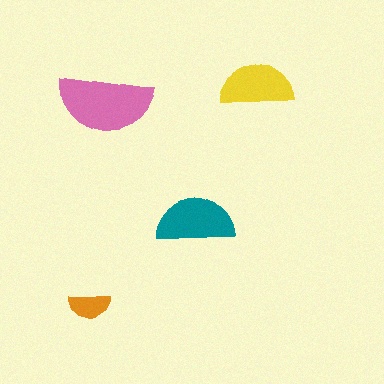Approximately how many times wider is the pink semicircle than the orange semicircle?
About 2.5 times wider.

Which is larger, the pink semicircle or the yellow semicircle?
The pink one.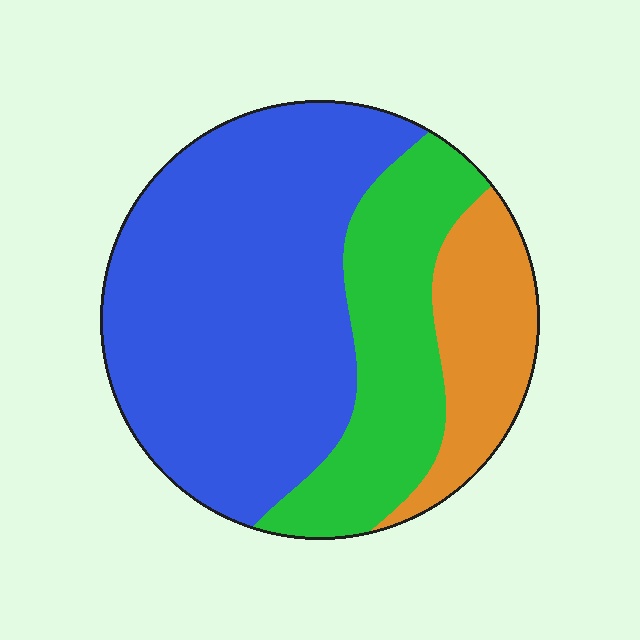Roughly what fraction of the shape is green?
Green covers 26% of the shape.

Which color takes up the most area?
Blue, at roughly 60%.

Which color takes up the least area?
Orange, at roughly 15%.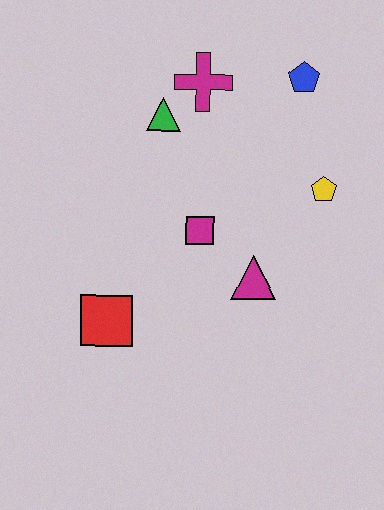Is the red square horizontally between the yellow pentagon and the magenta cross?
No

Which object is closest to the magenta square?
The magenta triangle is closest to the magenta square.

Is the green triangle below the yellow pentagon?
No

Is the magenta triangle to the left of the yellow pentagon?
Yes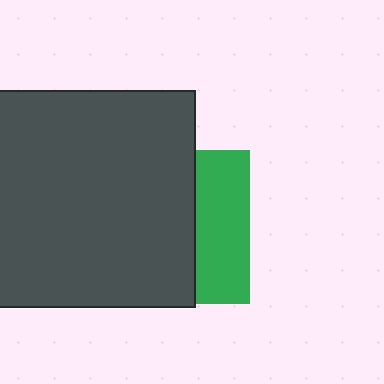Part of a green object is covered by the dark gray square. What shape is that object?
It is a square.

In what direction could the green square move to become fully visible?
The green square could move right. That would shift it out from behind the dark gray square entirely.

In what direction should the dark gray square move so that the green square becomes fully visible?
The dark gray square should move left. That is the shortest direction to clear the overlap and leave the green square fully visible.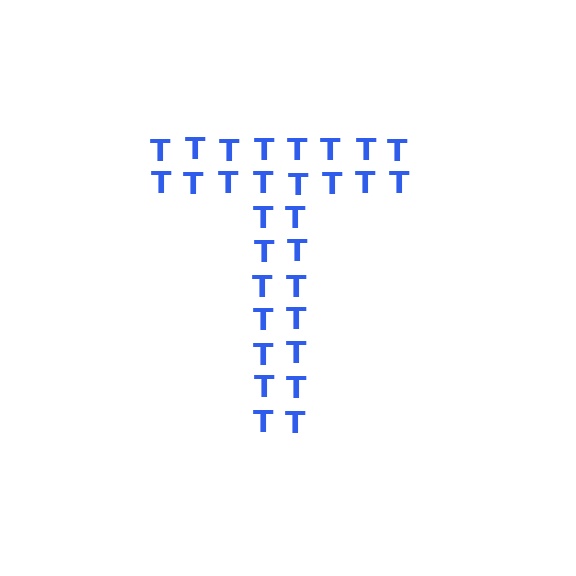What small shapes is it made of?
It is made of small letter T's.